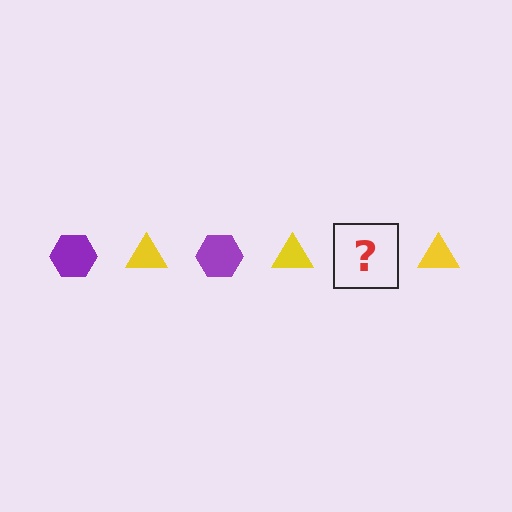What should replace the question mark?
The question mark should be replaced with a purple hexagon.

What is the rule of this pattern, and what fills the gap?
The rule is that the pattern alternates between purple hexagon and yellow triangle. The gap should be filled with a purple hexagon.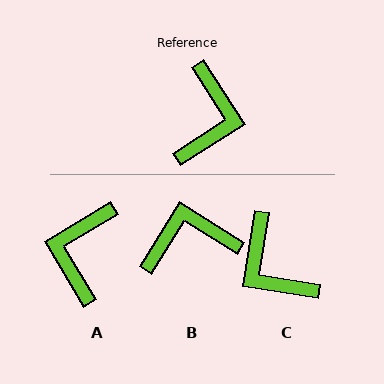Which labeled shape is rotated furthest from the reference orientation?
A, about 178 degrees away.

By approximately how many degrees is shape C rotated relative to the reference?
Approximately 132 degrees clockwise.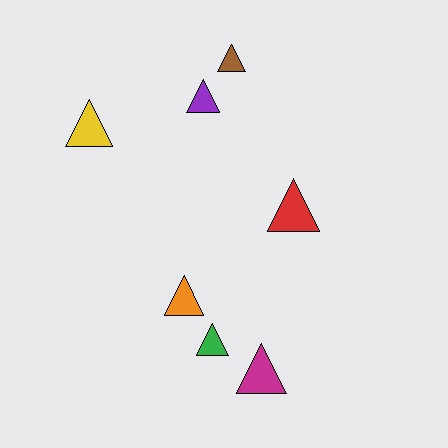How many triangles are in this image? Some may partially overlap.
There are 7 triangles.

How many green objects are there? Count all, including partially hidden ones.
There is 1 green object.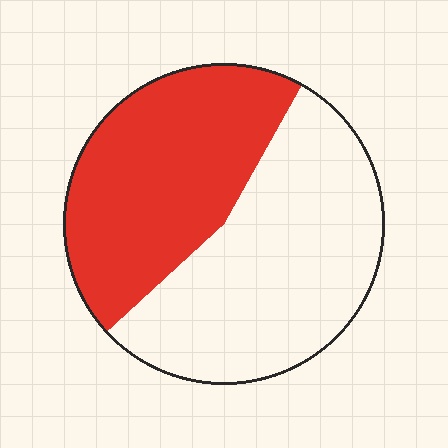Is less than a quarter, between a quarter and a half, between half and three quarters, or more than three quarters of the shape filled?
Between a quarter and a half.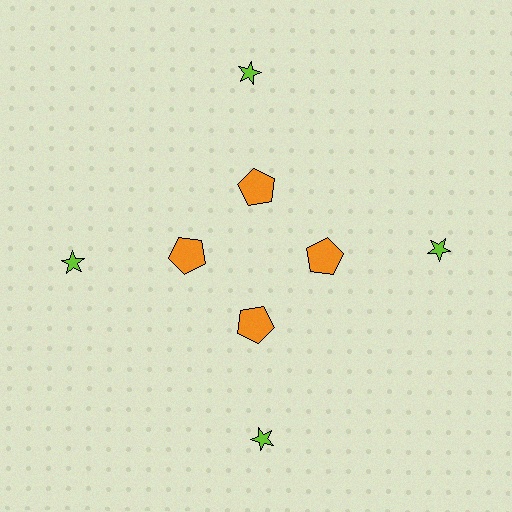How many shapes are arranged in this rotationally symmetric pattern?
There are 8 shapes, arranged in 4 groups of 2.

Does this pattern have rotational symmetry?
Yes, this pattern has 4-fold rotational symmetry. It looks the same after rotating 90 degrees around the center.